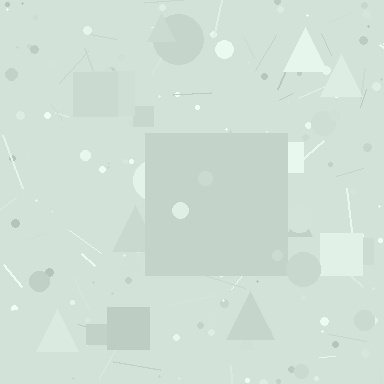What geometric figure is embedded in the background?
A square is embedded in the background.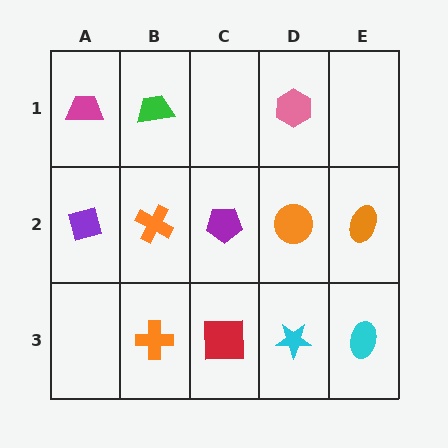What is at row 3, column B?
An orange cross.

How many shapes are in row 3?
4 shapes.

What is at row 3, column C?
A red square.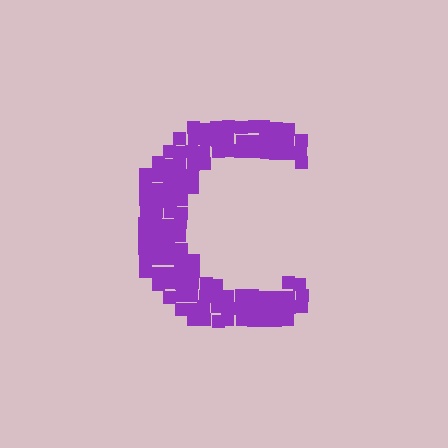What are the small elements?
The small elements are squares.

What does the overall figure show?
The overall figure shows the letter C.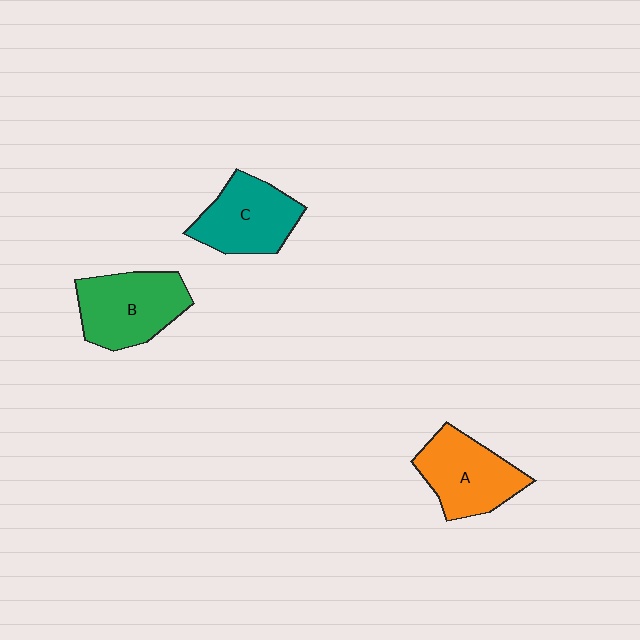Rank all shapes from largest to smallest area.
From largest to smallest: B (green), A (orange), C (teal).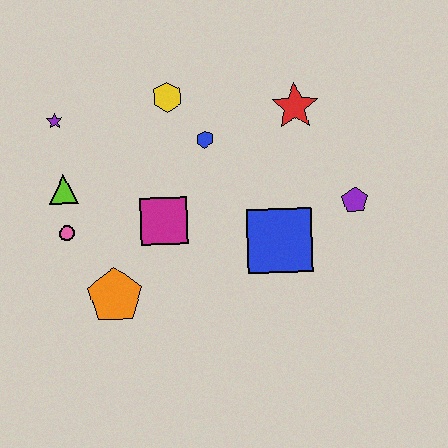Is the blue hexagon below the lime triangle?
No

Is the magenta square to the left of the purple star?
No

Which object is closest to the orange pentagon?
The pink circle is closest to the orange pentagon.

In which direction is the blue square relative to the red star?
The blue square is below the red star.